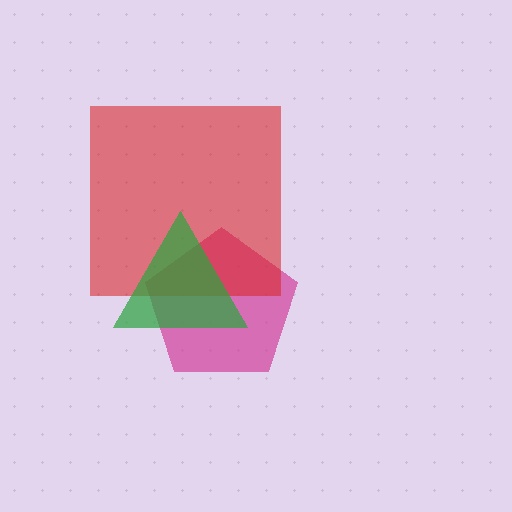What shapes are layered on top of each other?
The layered shapes are: a magenta pentagon, a red square, a green triangle.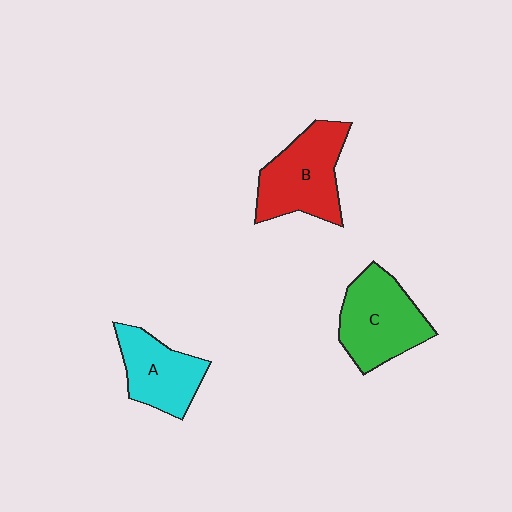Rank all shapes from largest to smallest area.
From largest to smallest: B (red), C (green), A (cyan).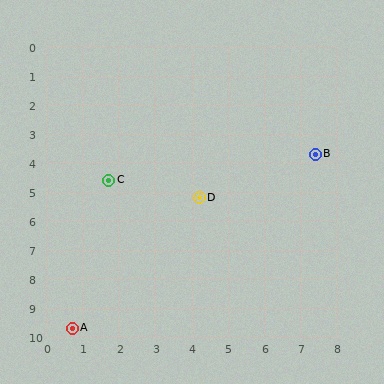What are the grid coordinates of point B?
Point B is at approximately (7.4, 3.7).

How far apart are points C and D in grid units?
Points C and D are about 2.6 grid units apart.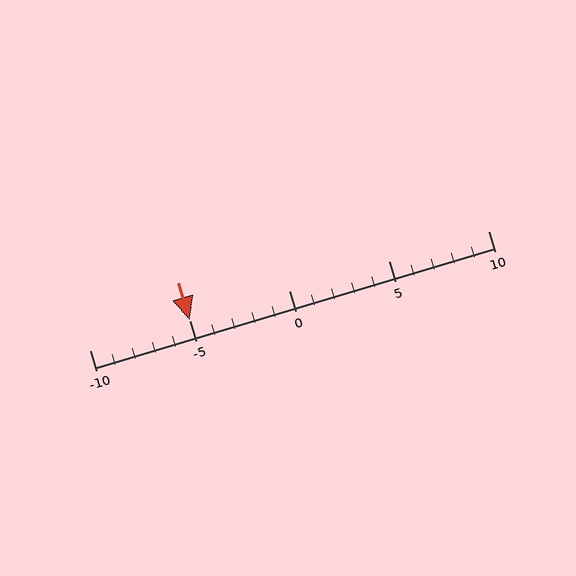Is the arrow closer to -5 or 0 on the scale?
The arrow is closer to -5.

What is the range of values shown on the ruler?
The ruler shows values from -10 to 10.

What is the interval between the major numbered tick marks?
The major tick marks are spaced 5 units apart.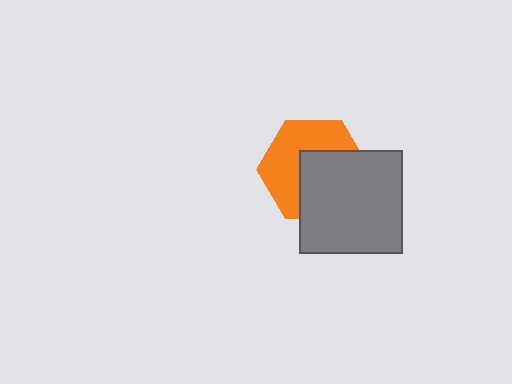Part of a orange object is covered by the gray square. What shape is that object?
It is a hexagon.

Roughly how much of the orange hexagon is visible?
About half of it is visible (roughly 51%).